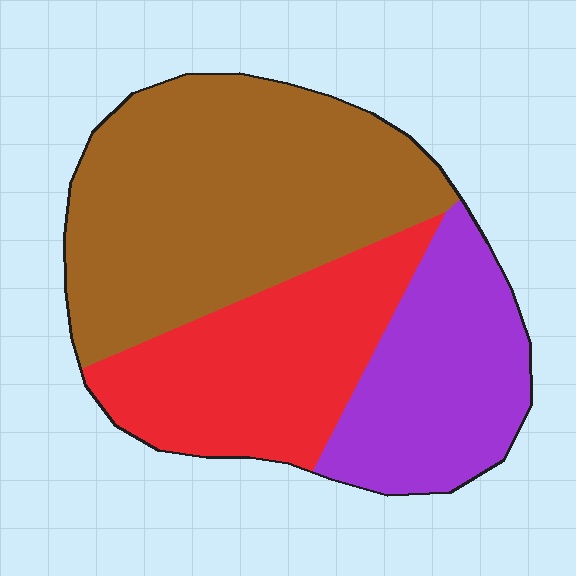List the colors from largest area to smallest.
From largest to smallest: brown, red, purple.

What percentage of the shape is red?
Red covers around 30% of the shape.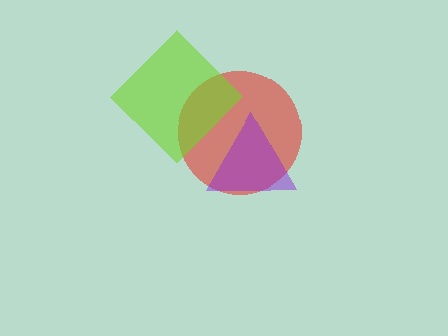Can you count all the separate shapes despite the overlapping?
Yes, there are 3 separate shapes.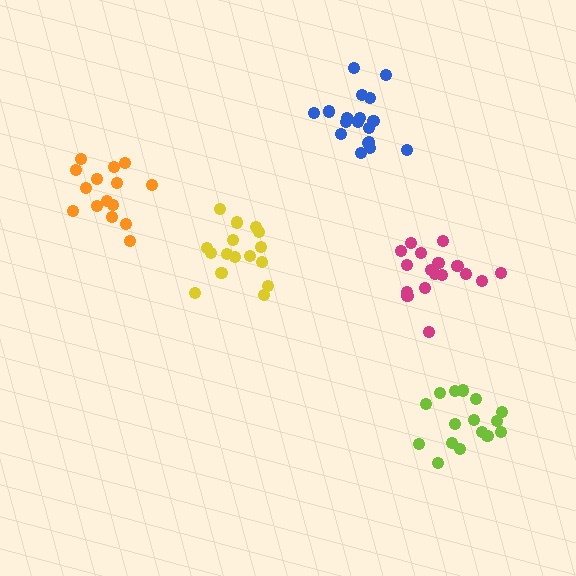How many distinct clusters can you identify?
There are 5 distinct clusters.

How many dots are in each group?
Group 1: 16 dots, Group 2: 16 dots, Group 3: 17 dots, Group 4: 19 dots, Group 5: 15 dots (83 total).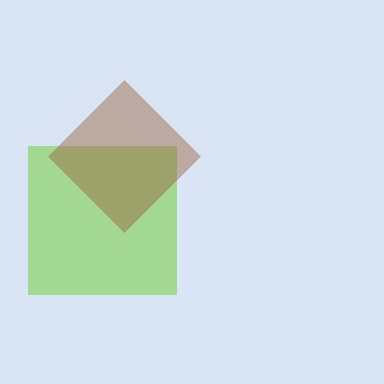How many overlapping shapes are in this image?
There are 2 overlapping shapes in the image.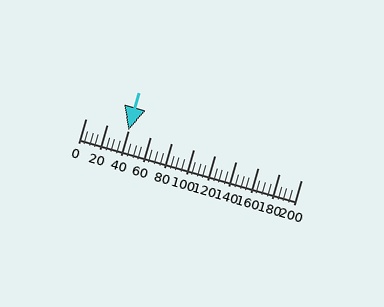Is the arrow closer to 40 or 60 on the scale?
The arrow is closer to 40.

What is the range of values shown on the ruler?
The ruler shows values from 0 to 200.